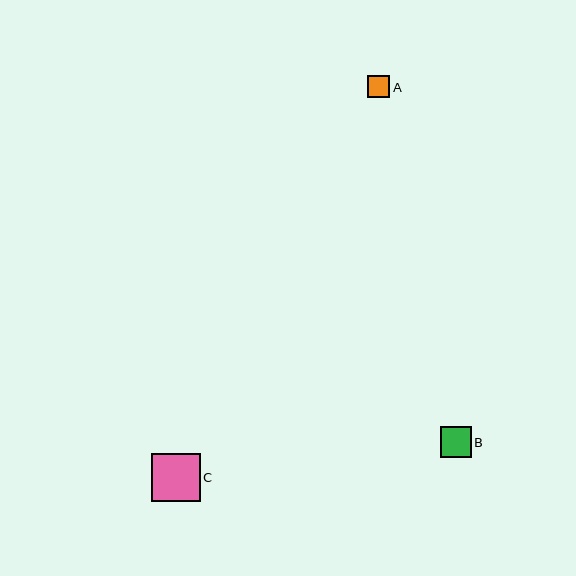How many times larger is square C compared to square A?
Square C is approximately 2.2 times the size of square A.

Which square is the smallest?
Square A is the smallest with a size of approximately 22 pixels.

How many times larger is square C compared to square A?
Square C is approximately 2.2 times the size of square A.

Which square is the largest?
Square C is the largest with a size of approximately 48 pixels.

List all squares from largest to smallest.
From largest to smallest: C, B, A.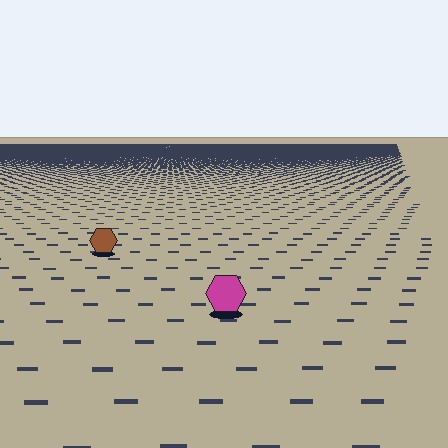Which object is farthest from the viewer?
The brown hexagon is farthest from the viewer. It appears smaller and the ground texture around it is denser.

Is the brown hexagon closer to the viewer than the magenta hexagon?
No. The magenta hexagon is closer — you can tell from the texture gradient: the ground texture is coarser near it.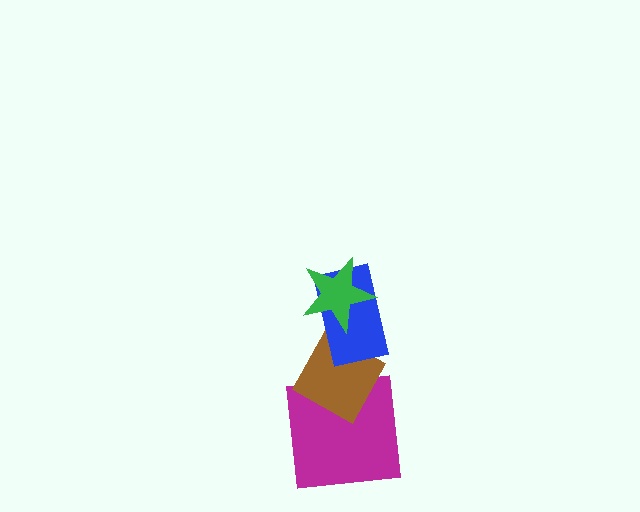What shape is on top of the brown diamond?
The blue rectangle is on top of the brown diamond.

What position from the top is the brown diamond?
The brown diamond is 3rd from the top.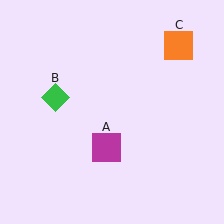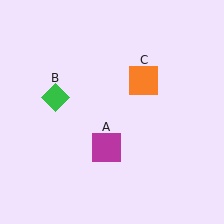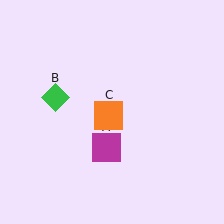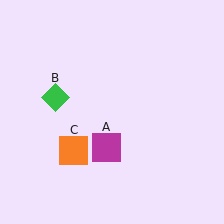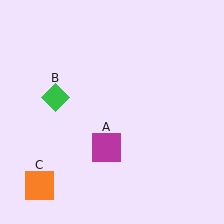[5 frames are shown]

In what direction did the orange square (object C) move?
The orange square (object C) moved down and to the left.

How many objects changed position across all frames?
1 object changed position: orange square (object C).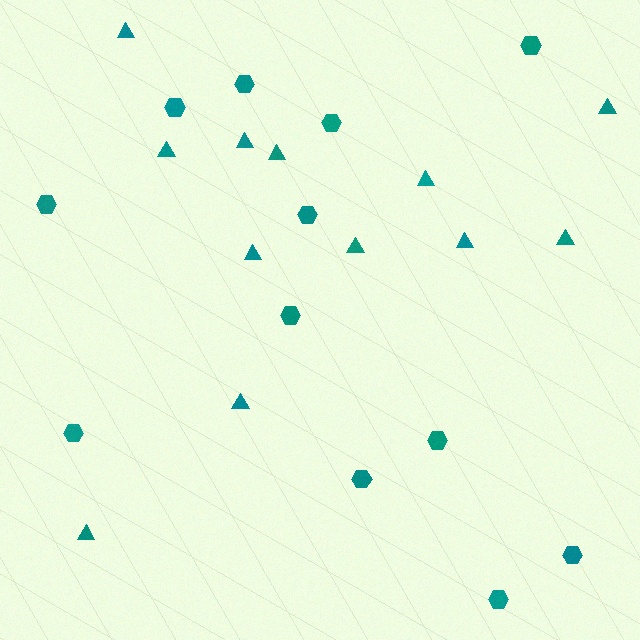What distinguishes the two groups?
There are 2 groups: one group of hexagons (12) and one group of triangles (12).